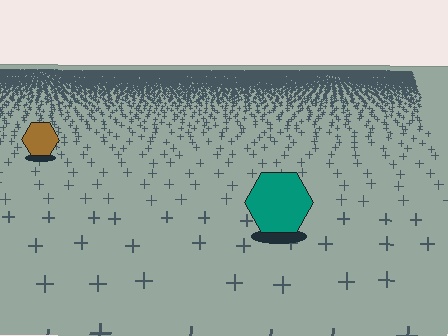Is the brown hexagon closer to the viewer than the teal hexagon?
No. The teal hexagon is closer — you can tell from the texture gradient: the ground texture is coarser near it.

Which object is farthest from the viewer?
The brown hexagon is farthest from the viewer. It appears smaller and the ground texture around it is denser.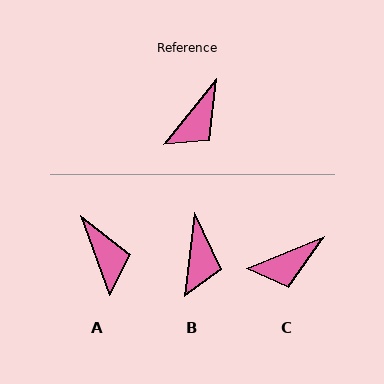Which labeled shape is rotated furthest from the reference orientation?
A, about 59 degrees away.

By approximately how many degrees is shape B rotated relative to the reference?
Approximately 32 degrees counter-clockwise.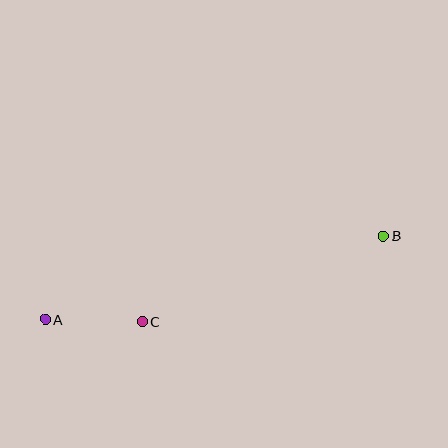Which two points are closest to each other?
Points A and C are closest to each other.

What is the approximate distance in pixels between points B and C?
The distance between B and C is approximately 255 pixels.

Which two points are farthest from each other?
Points A and B are farthest from each other.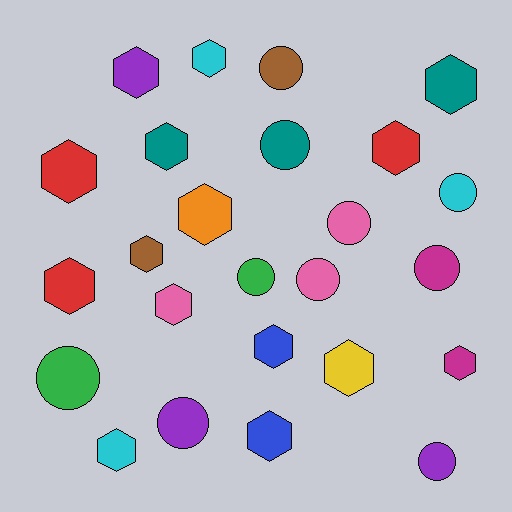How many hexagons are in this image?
There are 15 hexagons.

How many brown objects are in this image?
There are 2 brown objects.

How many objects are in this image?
There are 25 objects.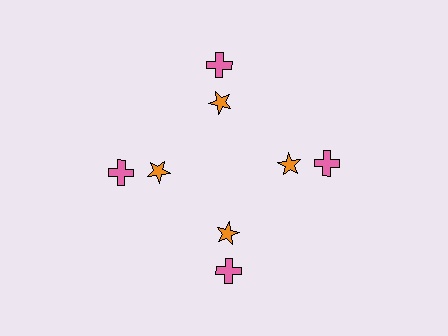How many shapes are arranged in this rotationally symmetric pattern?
There are 8 shapes, arranged in 4 groups of 2.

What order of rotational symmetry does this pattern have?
This pattern has 4-fold rotational symmetry.